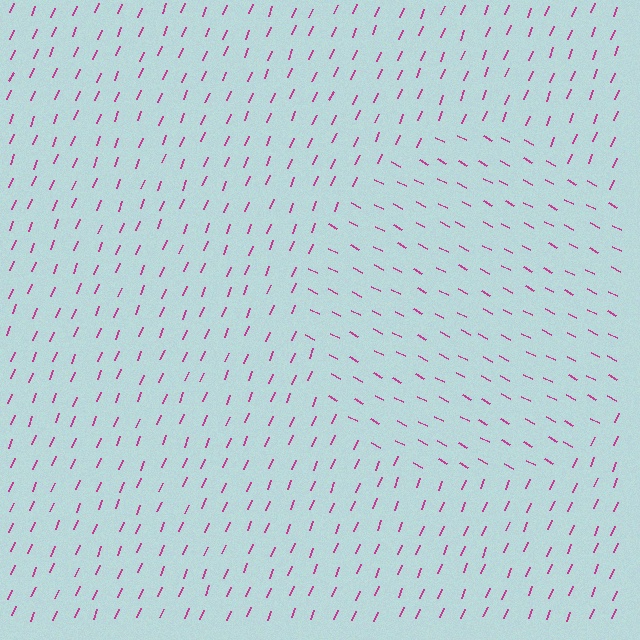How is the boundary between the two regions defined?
The boundary is defined purely by a change in line orientation (approximately 85 degrees difference). All lines are the same color and thickness.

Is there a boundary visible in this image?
Yes, there is a texture boundary formed by a change in line orientation.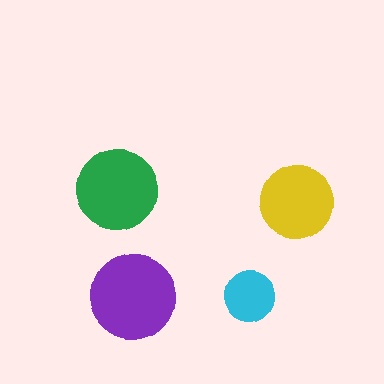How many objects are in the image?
There are 4 objects in the image.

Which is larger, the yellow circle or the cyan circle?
The yellow one.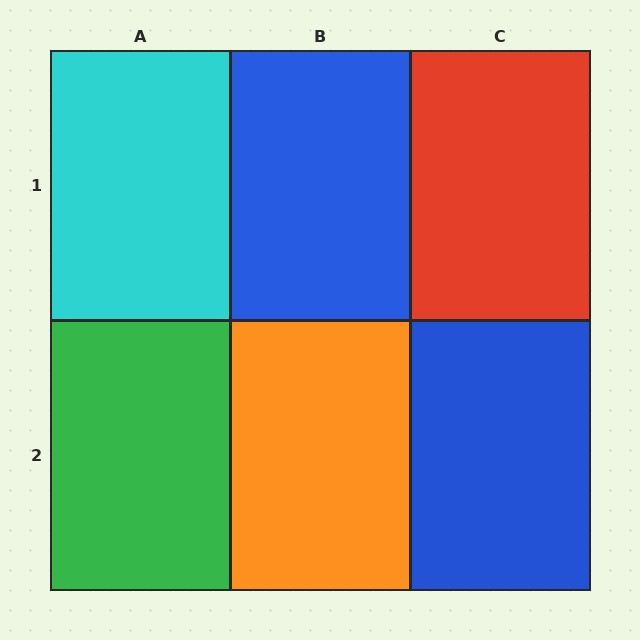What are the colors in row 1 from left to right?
Cyan, blue, red.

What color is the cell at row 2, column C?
Blue.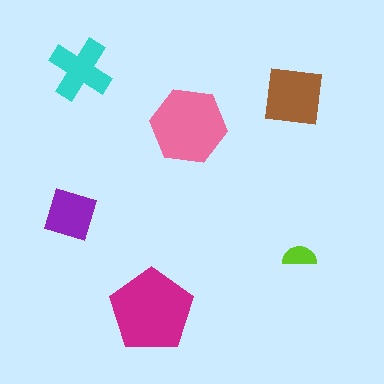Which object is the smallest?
The lime semicircle.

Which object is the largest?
The magenta pentagon.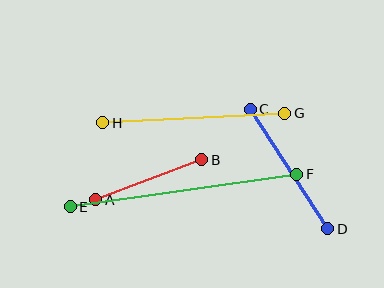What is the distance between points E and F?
The distance is approximately 229 pixels.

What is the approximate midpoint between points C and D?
The midpoint is at approximately (289, 169) pixels.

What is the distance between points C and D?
The distance is approximately 142 pixels.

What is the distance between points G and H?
The distance is approximately 182 pixels.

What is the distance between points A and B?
The distance is approximately 113 pixels.